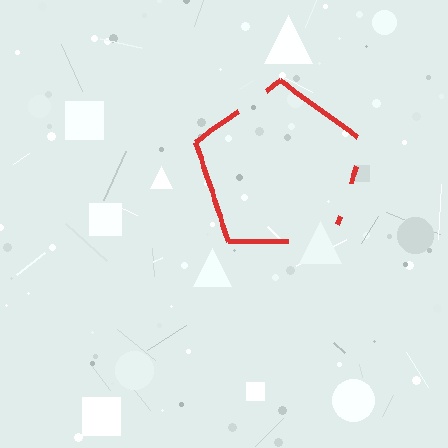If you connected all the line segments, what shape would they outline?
They would outline a pentagon.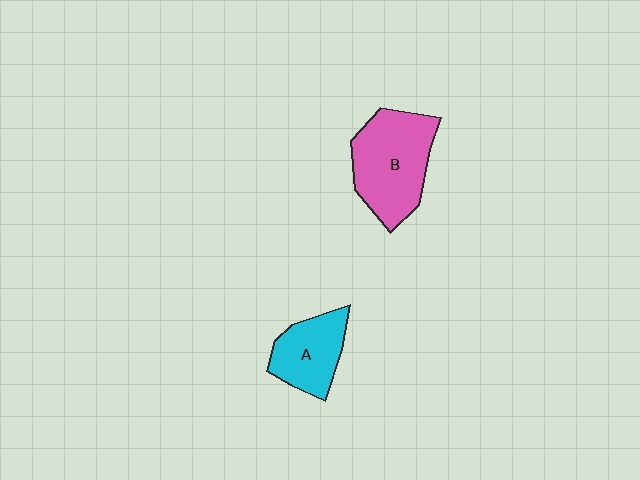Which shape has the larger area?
Shape B (pink).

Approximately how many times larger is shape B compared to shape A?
Approximately 1.6 times.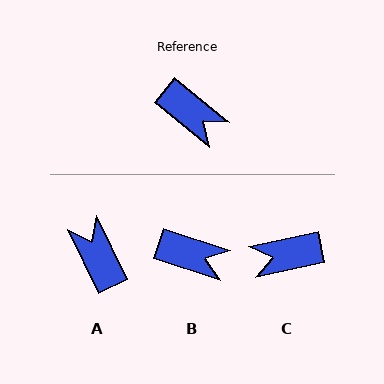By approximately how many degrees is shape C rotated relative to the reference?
Approximately 129 degrees clockwise.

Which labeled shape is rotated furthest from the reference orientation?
A, about 155 degrees away.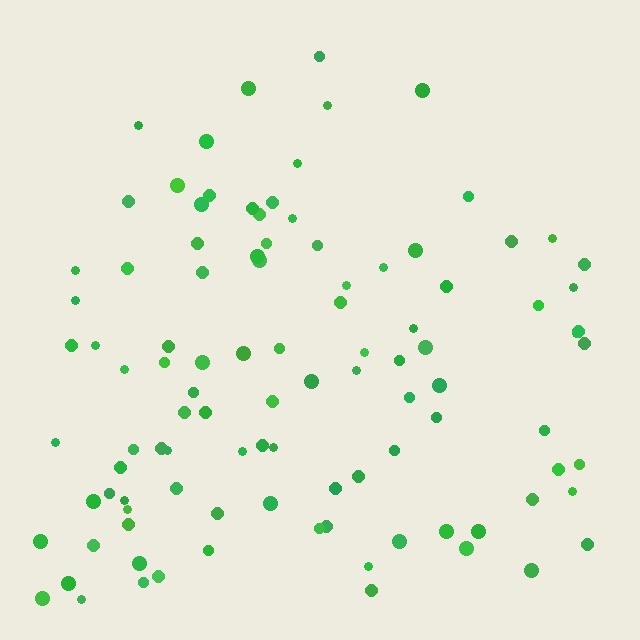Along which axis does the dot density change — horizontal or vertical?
Vertical.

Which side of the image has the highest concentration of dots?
The bottom.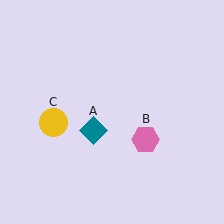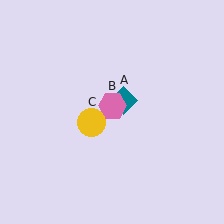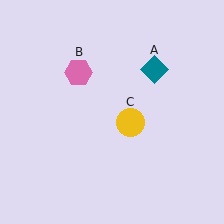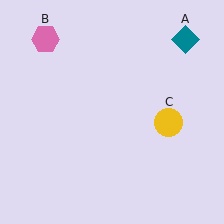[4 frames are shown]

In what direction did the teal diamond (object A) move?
The teal diamond (object A) moved up and to the right.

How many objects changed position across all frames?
3 objects changed position: teal diamond (object A), pink hexagon (object B), yellow circle (object C).